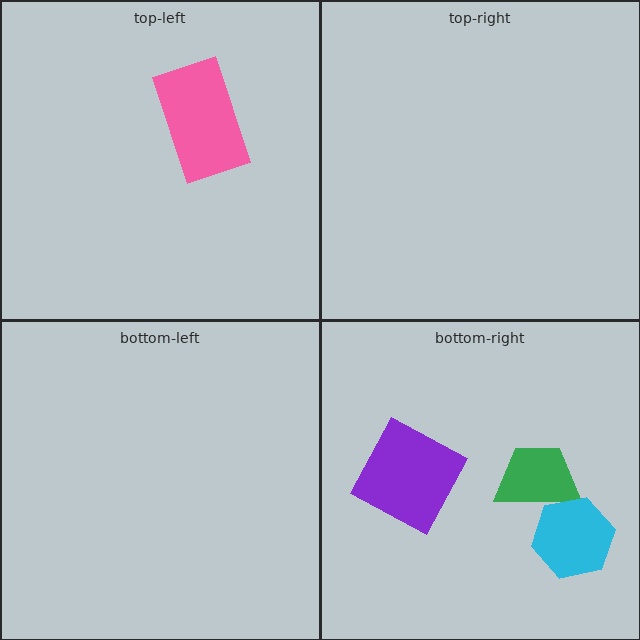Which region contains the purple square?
The bottom-right region.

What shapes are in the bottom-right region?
The green trapezoid, the cyan hexagon, the purple square.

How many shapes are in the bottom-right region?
3.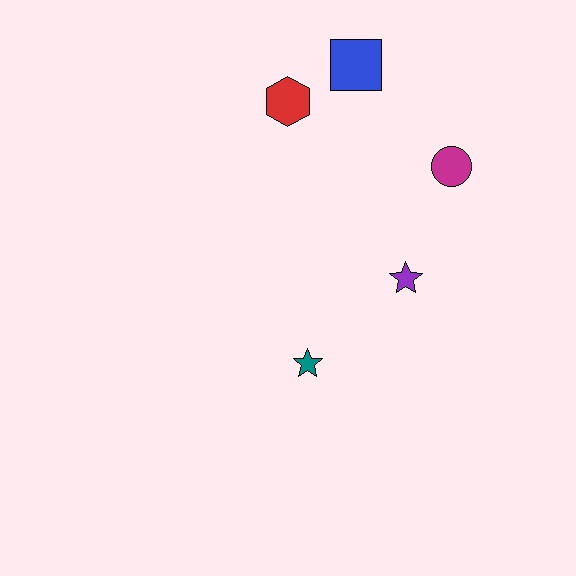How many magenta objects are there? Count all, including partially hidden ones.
There is 1 magenta object.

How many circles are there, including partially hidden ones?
There is 1 circle.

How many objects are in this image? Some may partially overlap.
There are 5 objects.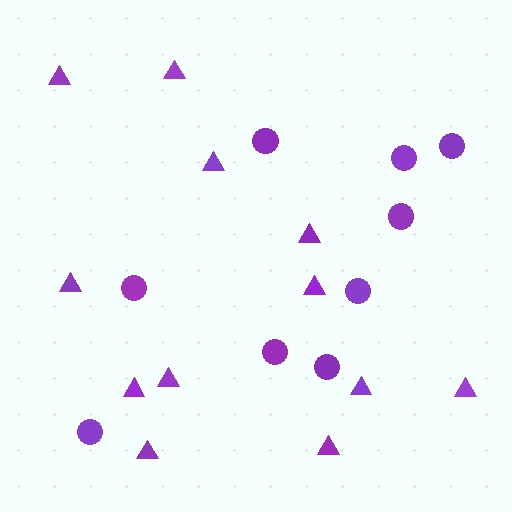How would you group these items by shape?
There are 2 groups: one group of circles (9) and one group of triangles (12).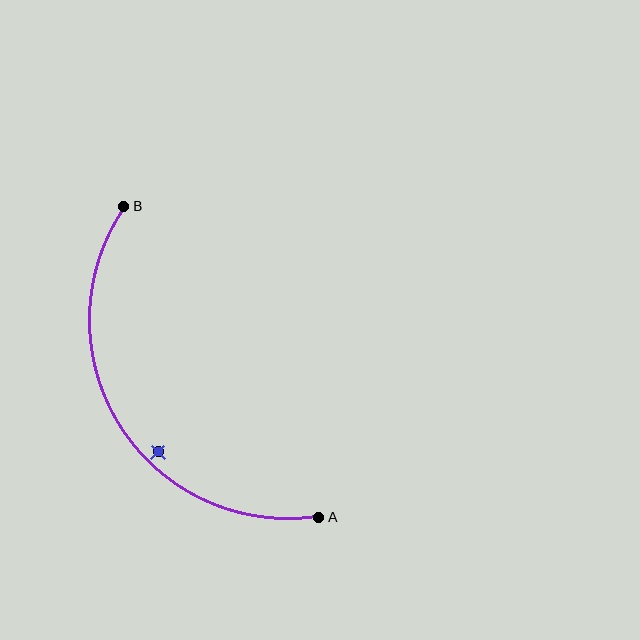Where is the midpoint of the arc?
The arc midpoint is the point on the curve farthest from the straight line joining A and B. It sits to the left of that line.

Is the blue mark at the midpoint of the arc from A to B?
No — the blue mark does not lie on the arc at all. It sits slightly inside the curve.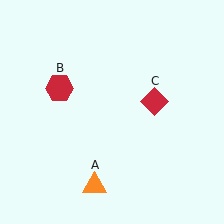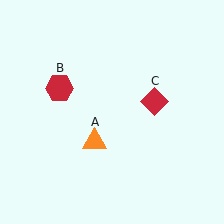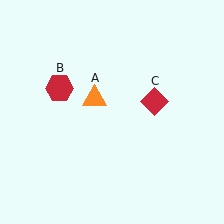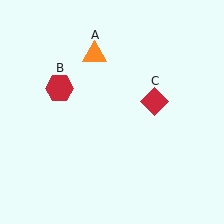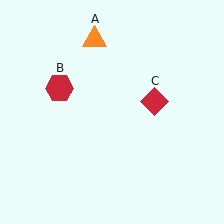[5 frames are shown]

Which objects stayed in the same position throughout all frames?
Red hexagon (object B) and red diamond (object C) remained stationary.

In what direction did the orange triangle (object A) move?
The orange triangle (object A) moved up.